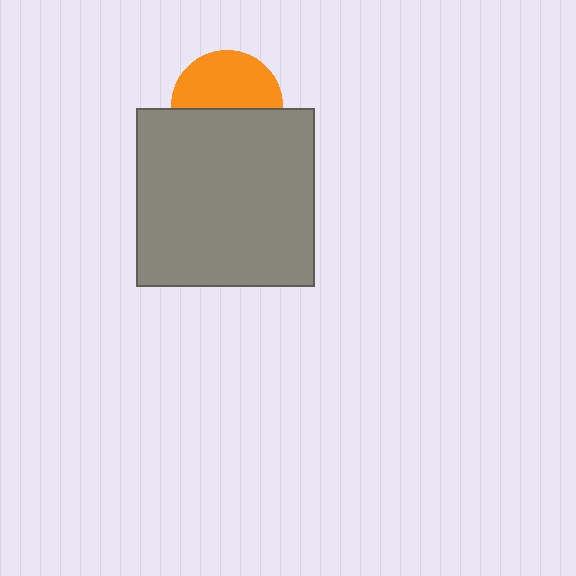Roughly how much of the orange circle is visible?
About half of it is visible (roughly 52%).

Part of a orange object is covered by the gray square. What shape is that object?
It is a circle.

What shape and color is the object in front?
The object in front is a gray square.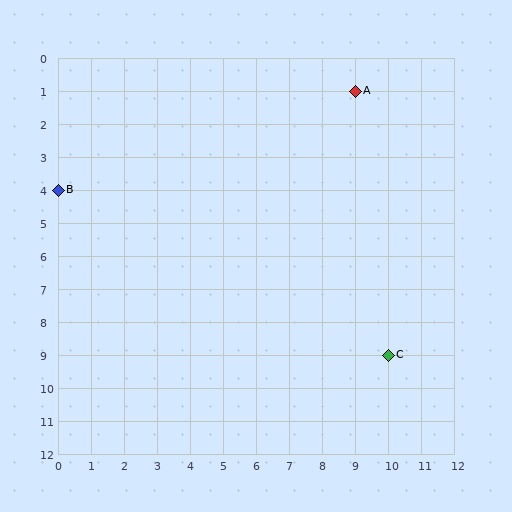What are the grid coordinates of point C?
Point C is at grid coordinates (10, 9).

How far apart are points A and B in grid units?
Points A and B are 9 columns and 3 rows apart (about 9.5 grid units diagonally).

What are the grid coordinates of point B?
Point B is at grid coordinates (0, 4).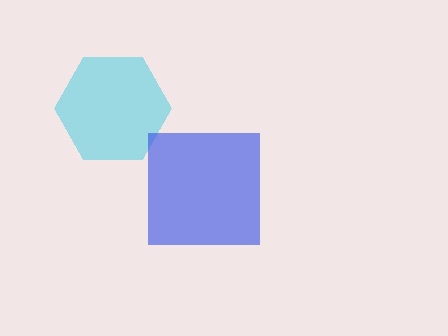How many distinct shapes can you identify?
There are 2 distinct shapes: a cyan hexagon, a blue square.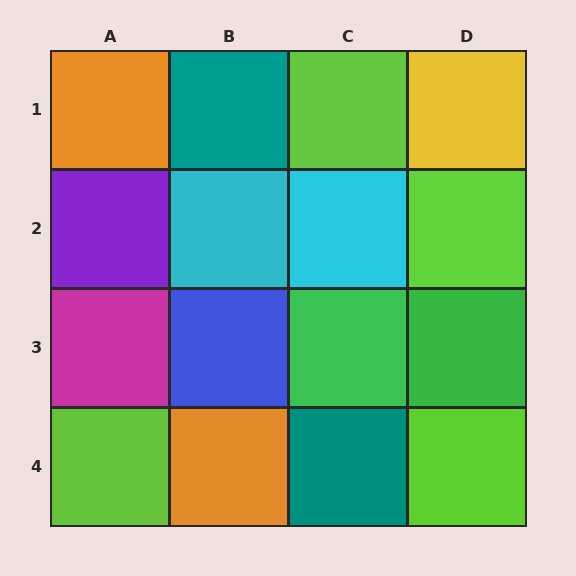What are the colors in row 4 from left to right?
Lime, orange, teal, lime.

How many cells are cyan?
2 cells are cyan.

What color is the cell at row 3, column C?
Green.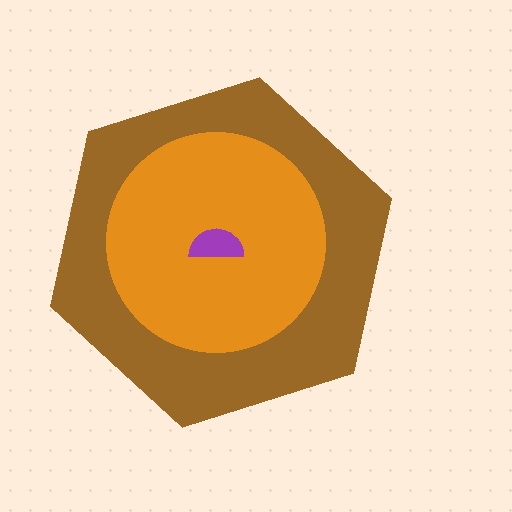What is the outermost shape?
The brown hexagon.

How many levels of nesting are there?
3.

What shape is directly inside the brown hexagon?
The orange circle.